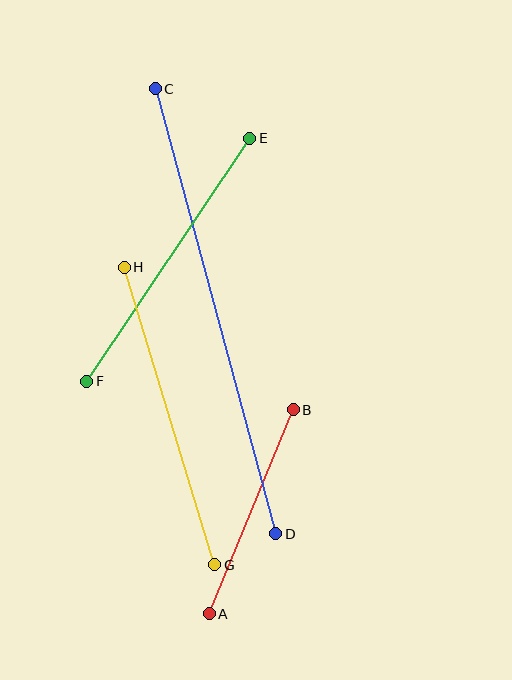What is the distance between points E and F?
The distance is approximately 293 pixels.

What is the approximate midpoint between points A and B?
The midpoint is at approximately (251, 512) pixels.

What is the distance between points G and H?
The distance is approximately 311 pixels.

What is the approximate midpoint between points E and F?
The midpoint is at approximately (168, 260) pixels.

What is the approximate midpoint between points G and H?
The midpoint is at approximately (169, 416) pixels.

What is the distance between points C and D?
The distance is approximately 461 pixels.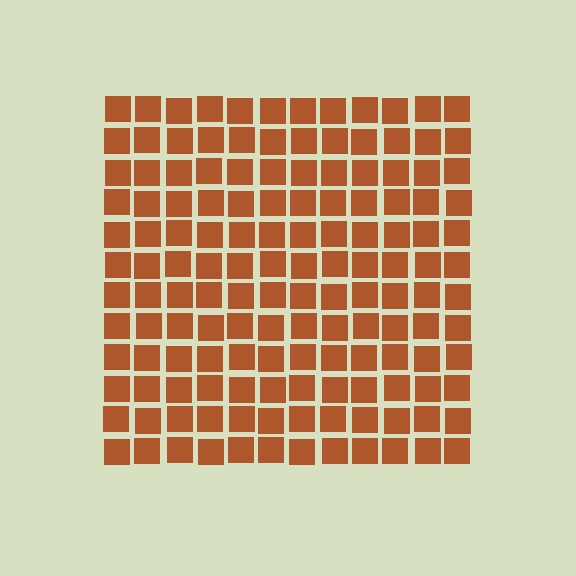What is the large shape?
The large shape is a square.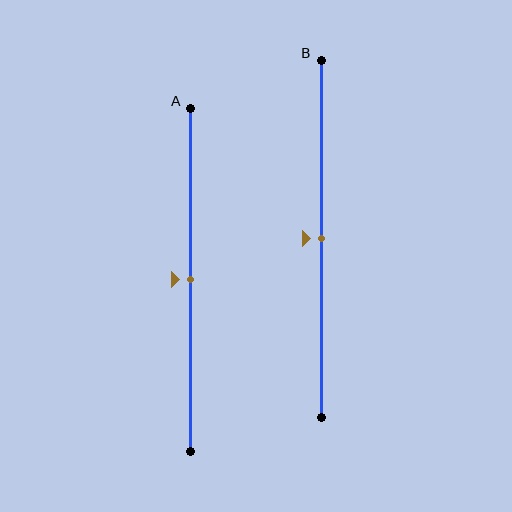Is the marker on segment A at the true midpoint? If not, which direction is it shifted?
Yes, the marker on segment A is at the true midpoint.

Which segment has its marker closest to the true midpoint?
Segment A has its marker closest to the true midpoint.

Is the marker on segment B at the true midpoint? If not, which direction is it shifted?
Yes, the marker on segment B is at the true midpoint.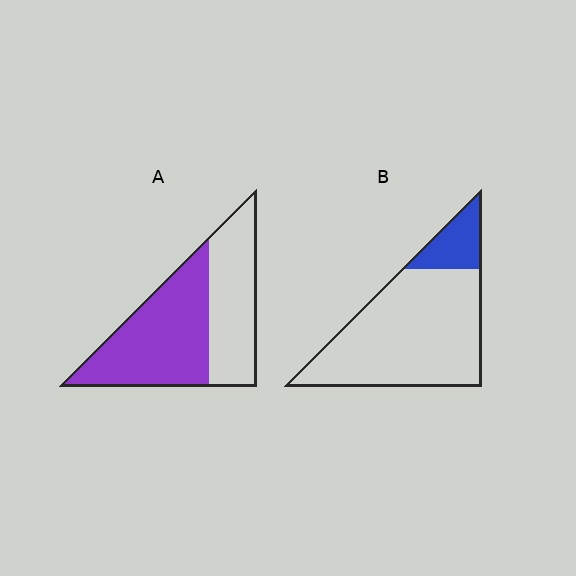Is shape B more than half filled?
No.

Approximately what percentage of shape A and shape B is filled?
A is approximately 55% and B is approximately 15%.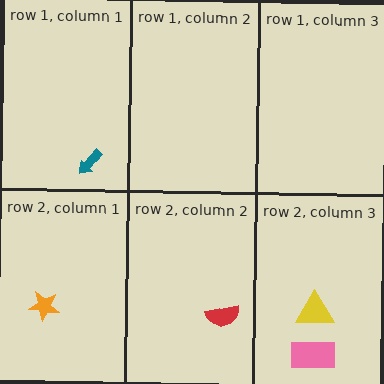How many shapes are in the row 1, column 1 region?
1.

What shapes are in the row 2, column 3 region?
The pink rectangle, the yellow triangle.